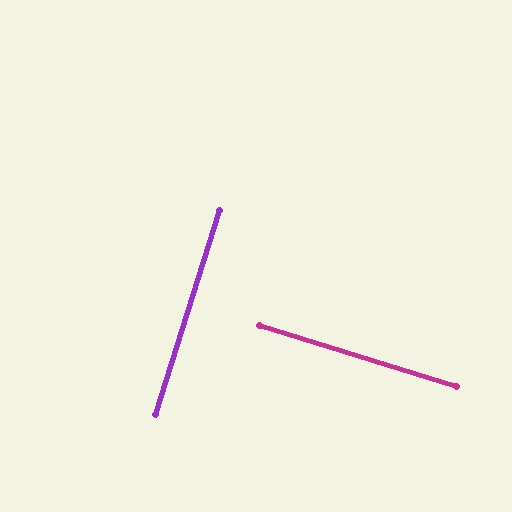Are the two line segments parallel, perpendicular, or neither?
Perpendicular — they meet at approximately 90°.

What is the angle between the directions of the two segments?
Approximately 90 degrees.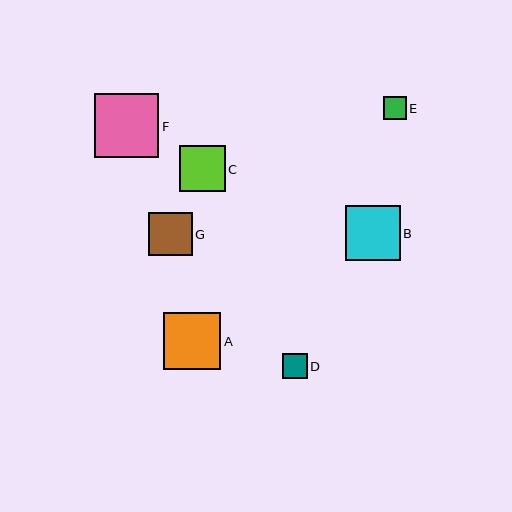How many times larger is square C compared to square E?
Square C is approximately 2.0 times the size of square E.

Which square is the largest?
Square F is the largest with a size of approximately 64 pixels.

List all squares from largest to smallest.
From largest to smallest: F, A, B, C, G, D, E.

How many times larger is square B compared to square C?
Square B is approximately 1.2 times the size of square C.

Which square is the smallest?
Square E is the smallest with a size of approximately 23 pixels.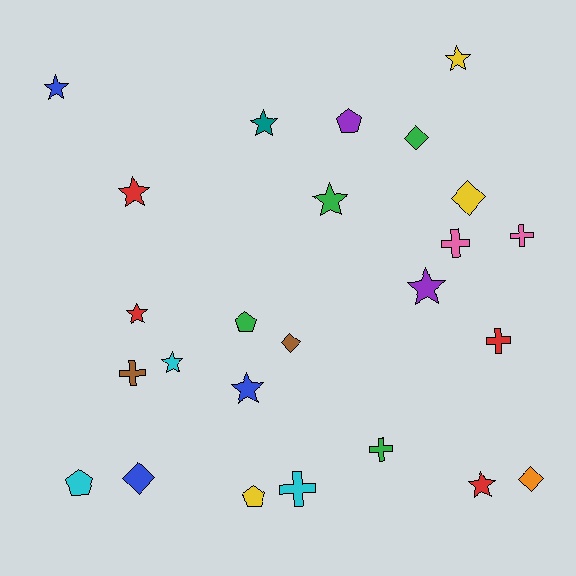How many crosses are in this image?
There are 6 crosses.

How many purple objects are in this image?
There are 2 purple objects.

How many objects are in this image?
There are 25 objects.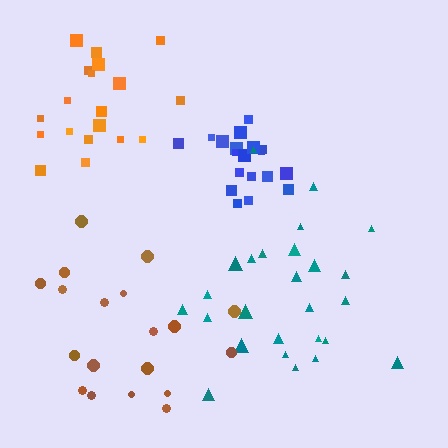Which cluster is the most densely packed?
Blue.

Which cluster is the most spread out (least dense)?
Brown.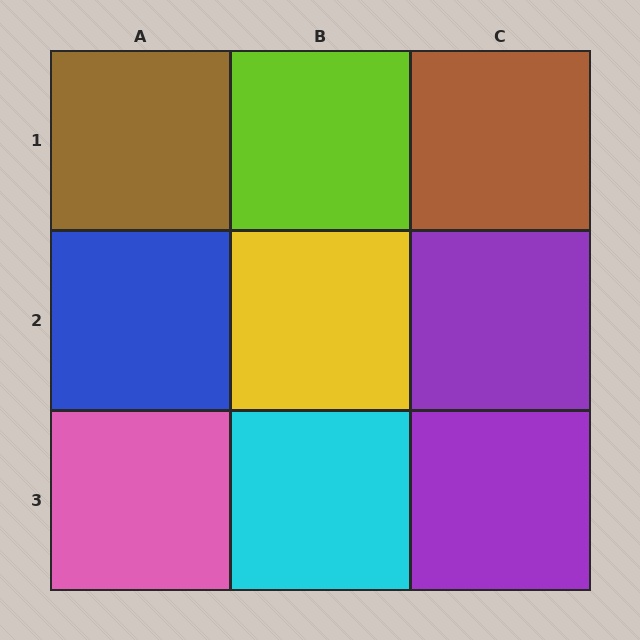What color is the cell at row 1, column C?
Brown.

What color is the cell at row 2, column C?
Purple.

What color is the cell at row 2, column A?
Blue.